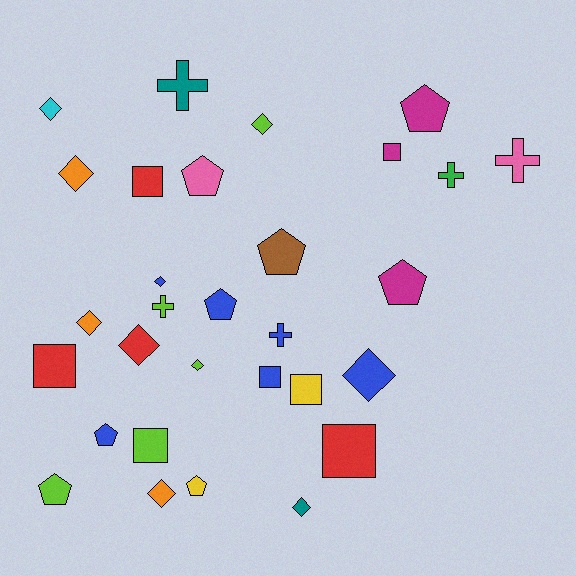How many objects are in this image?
There are 30 objects.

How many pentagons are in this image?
There are 8 pentagons.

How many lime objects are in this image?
There are 5 lime objects.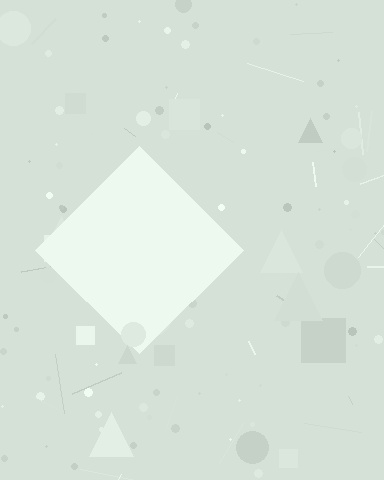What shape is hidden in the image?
A diamond is hidden in the image.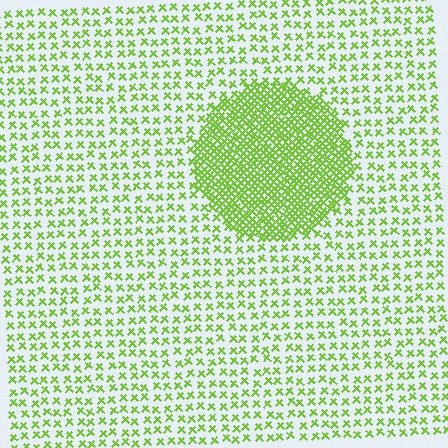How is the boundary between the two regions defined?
The boundary is defined by a change in element density (approximately 2.9x ratio). All elements are the same color, size, and shape.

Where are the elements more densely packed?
The elements are more densely packed inside the circle boundary.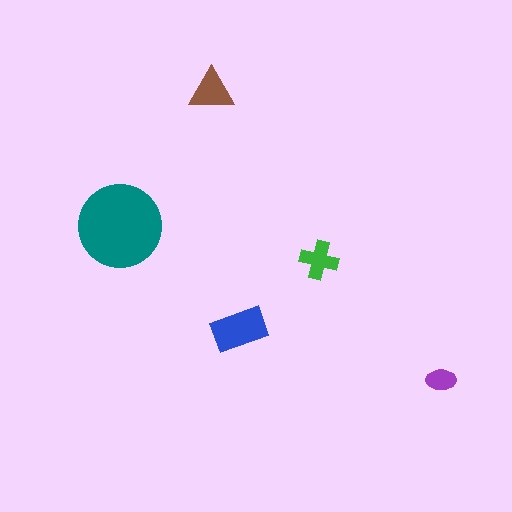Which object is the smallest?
The purple ellipse.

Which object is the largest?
The teal circle.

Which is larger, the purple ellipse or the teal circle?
The teal circle.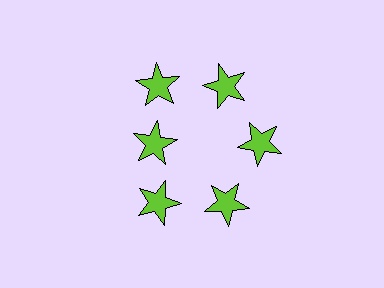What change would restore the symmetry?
The symmetry would be restored by moving it outward, back onto the ring so that all 6 stars sit at equal angles and equal distance from the center.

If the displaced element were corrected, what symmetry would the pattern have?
It would have 6-fold rotational symmetry — the pattern would map onto itself every 60 degrees.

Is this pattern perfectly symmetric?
No. The 6 lime stars are arranged in a ring, but one element near the 9 o'clock position is pulled inward toward the center, breaking the 6-fold rotational symmetry.